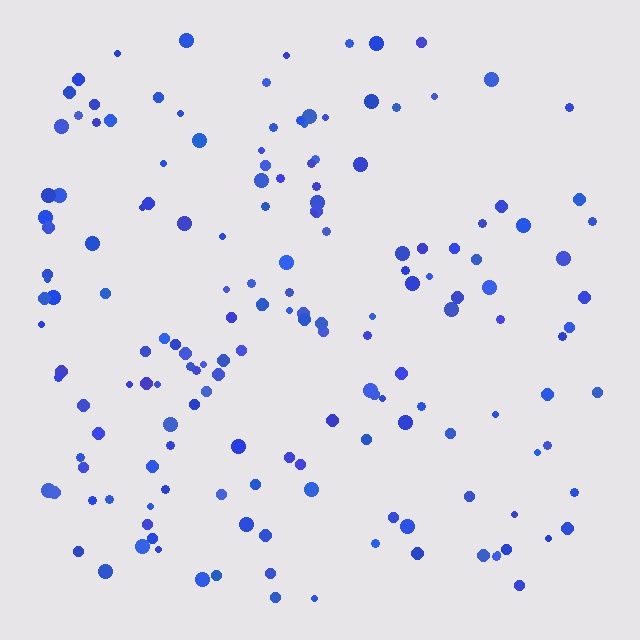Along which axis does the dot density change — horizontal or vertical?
Horizontal.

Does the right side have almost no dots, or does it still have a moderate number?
Still a moderate number, just noticeably fewer than the left.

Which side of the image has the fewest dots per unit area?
The right.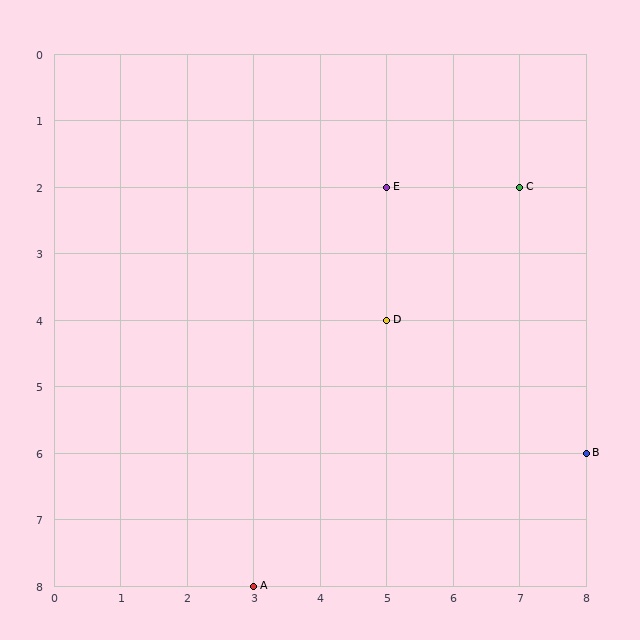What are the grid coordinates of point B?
Point B is at grid coordinates (8, 6).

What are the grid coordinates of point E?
Point E is at grid coordinates (5, 2).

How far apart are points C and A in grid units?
Points C and A are 4 columns and 6 rows apart (about 7.2 grid units diagonally).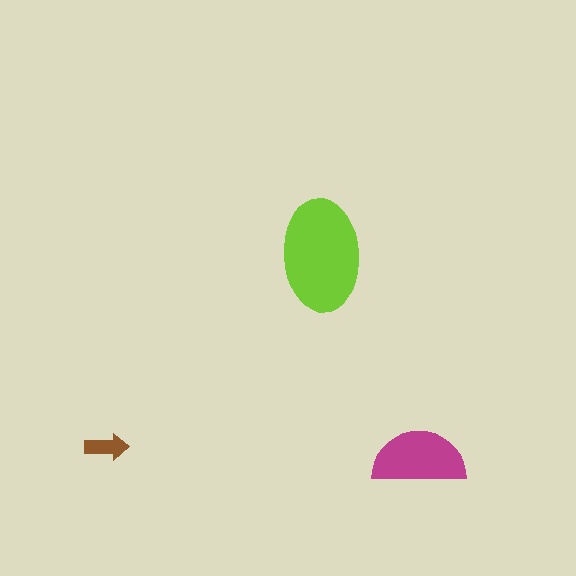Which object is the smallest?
The brown arrow.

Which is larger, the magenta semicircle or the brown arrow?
The magenta semicircle.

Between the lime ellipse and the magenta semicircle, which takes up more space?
The lime ellipse.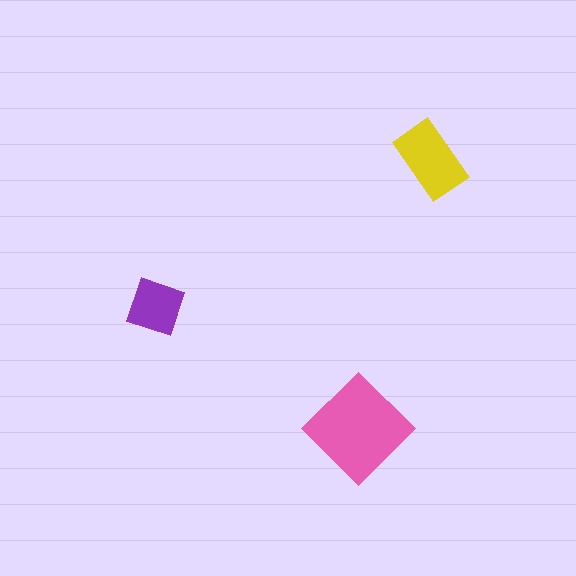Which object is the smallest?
The purple square.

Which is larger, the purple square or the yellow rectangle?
The yellow rectangle.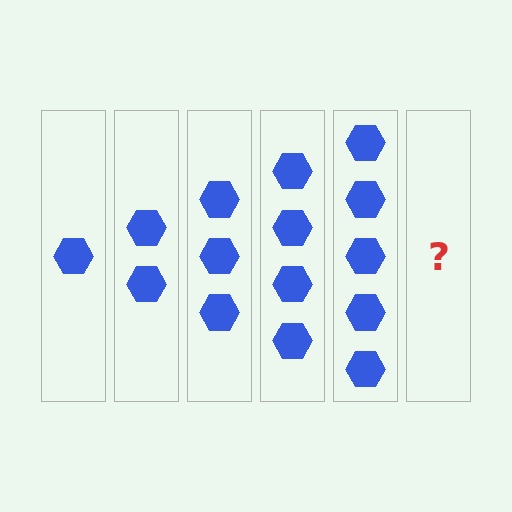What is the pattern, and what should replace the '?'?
The pattern is that each step adds one more hexagon. The '?' should be 6 hexagons.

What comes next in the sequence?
The next element should be 6 hexagons.